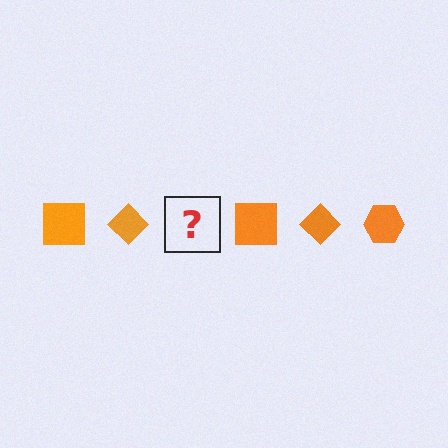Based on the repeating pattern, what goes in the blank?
The blank should be an orange hexagon.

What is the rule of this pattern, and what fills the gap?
The rule is that the pattern cycles through square, diamond, hexagon shapes in orange. The gap should be filled with an orange hexagon.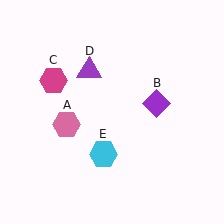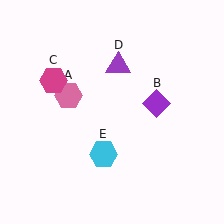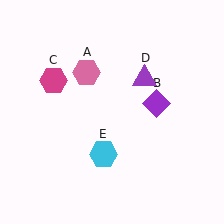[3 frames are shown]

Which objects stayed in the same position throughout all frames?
Purple diamond (object B) and magenta hexagon (object C) and cyan hexagon (object E) remained stationary.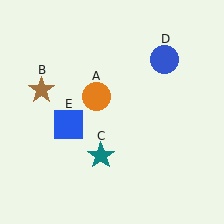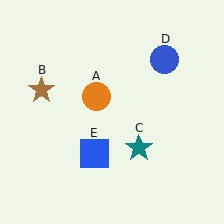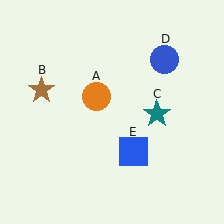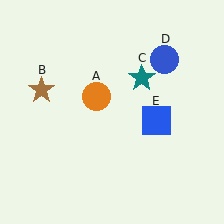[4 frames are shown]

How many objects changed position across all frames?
2 objects changed position: teal star (object C), blue square (object E).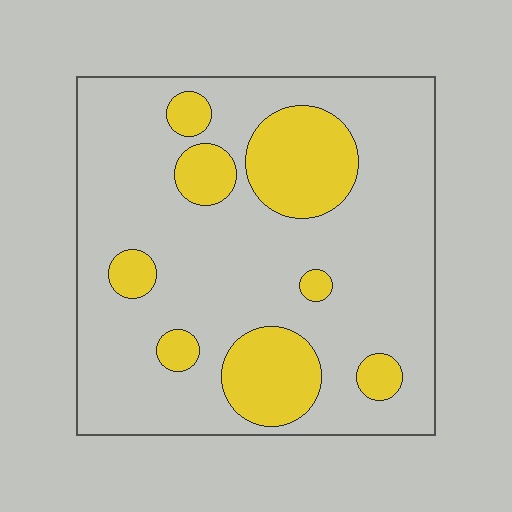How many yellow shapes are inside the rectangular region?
8.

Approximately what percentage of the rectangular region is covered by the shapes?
Approximately 20%.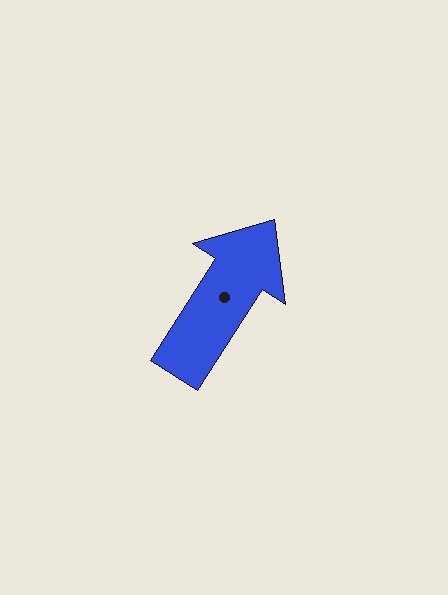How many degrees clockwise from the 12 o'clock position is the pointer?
Approximately 33 degrees.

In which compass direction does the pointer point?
Northeast.